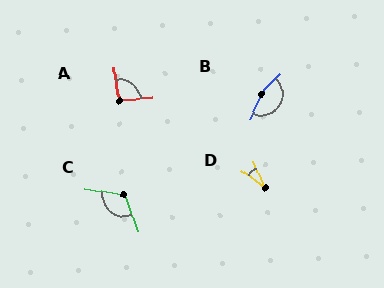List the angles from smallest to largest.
D (31°), A (94°), C (118°), B (159°).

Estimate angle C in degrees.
Approximately 118 degrees.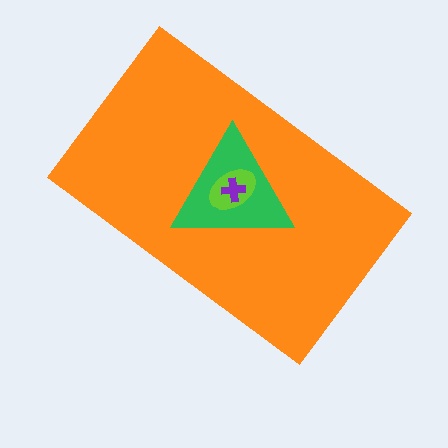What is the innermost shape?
The purple cross.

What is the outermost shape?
The orange rectangle.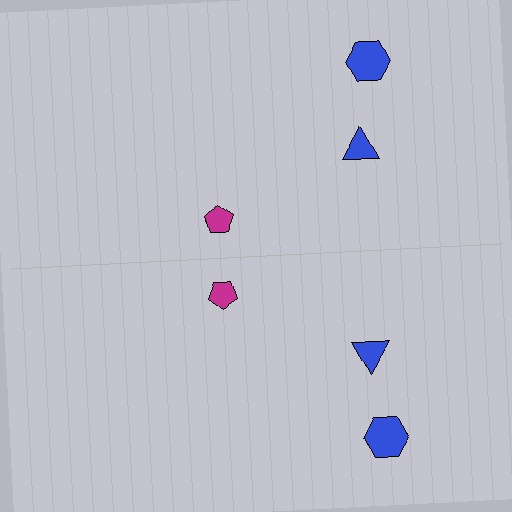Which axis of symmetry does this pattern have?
The pattern has a horizontal axis of symmetry running through the center of the image.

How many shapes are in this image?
There are 6 shapes in this image.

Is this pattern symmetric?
Yes, this pattern has bilateral (reflection) symmetry.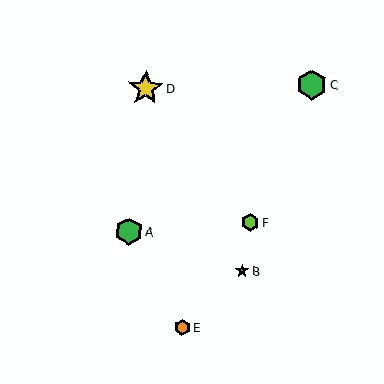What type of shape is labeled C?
Shape C is a green hexagon.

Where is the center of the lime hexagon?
The center of the lime hexagon is at (250, 223).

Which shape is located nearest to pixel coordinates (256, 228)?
The lime hexagon (labeled F) at (250, 223) is nearest to that location.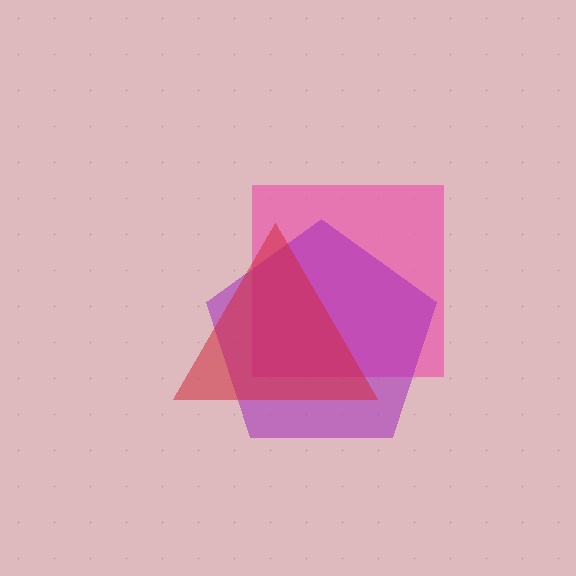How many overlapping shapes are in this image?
There are 3 overlapping shapes in the image.